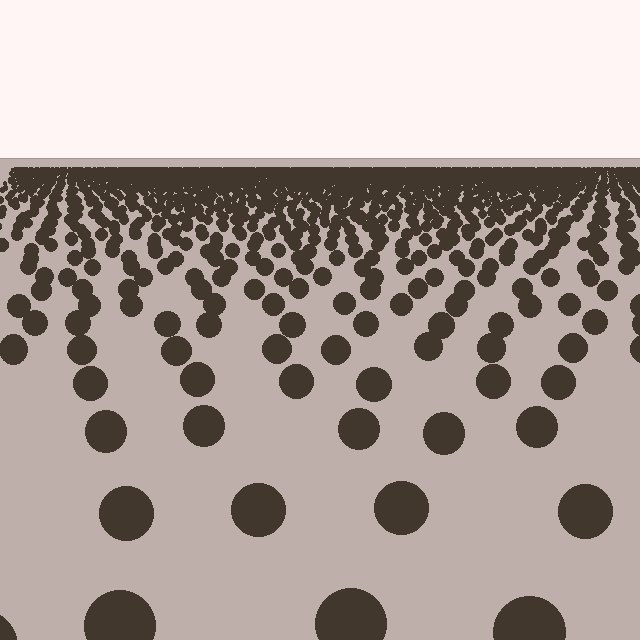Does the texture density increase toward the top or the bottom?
Density increases toward the top.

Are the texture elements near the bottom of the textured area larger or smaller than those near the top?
Larger. Near the bottom, elements are closer to the viewer and appear at a bigger on-screen size.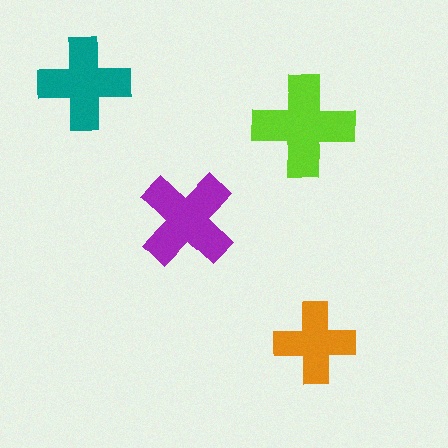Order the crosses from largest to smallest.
the lime one, the purple one, the teal one, the orange one.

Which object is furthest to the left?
The teal cross is leftmost.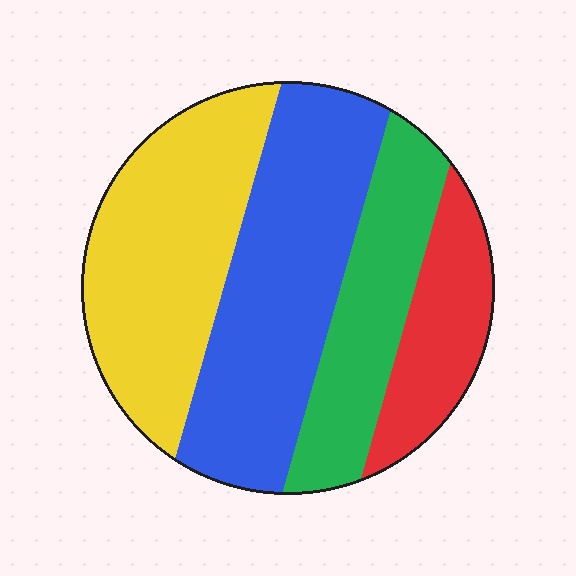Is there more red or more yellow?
Yellow.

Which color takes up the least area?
Red, at roughly 15%.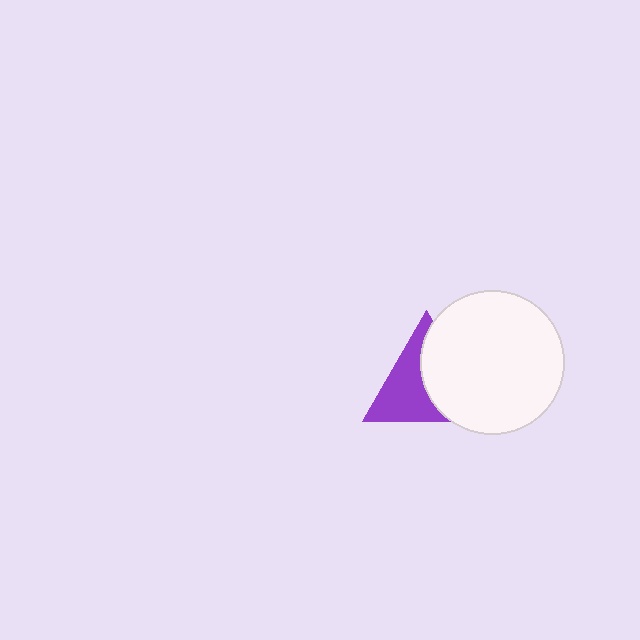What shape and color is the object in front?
The object in front is a white circle.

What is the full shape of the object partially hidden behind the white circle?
The partially hidden object is a purple triangle.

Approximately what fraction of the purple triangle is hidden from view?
Roughly 49% of the purple triangle is hidden behind the white circle.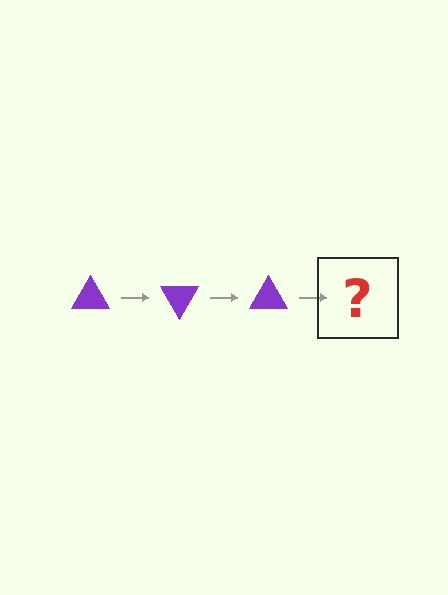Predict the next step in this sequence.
The next step is a purple triangle rotated 180 degrees.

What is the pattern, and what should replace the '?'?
The pattern is that the triangle rotates 60 degrees each step. The '?' should be a purple triangle rotated 180 degrees.